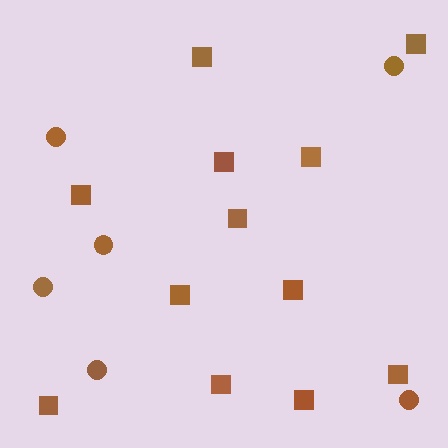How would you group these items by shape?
There are 2 groups: one group of squares (12) and one group of circles (6).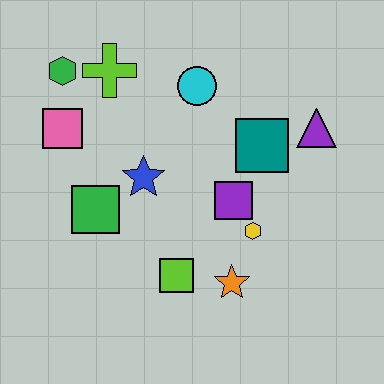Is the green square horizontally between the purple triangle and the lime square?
No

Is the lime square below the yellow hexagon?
Yes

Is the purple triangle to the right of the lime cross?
Yes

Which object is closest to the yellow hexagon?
The purple square is closest to the yellow hexagon.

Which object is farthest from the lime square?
The green hexagon is farthest from the lime square.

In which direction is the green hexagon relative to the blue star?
The green hexagon is above the blue star.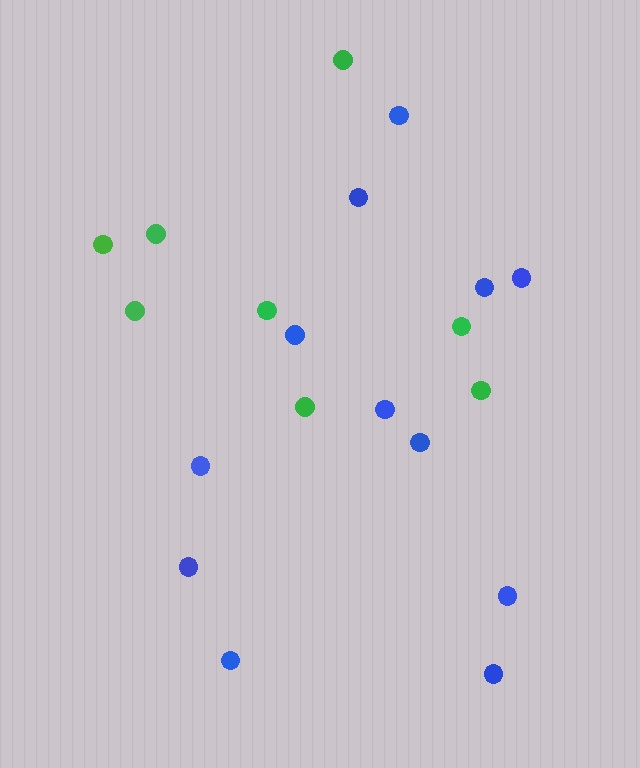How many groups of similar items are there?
There are 2 groups: one group of green circles (8) and one group of blue circles (12).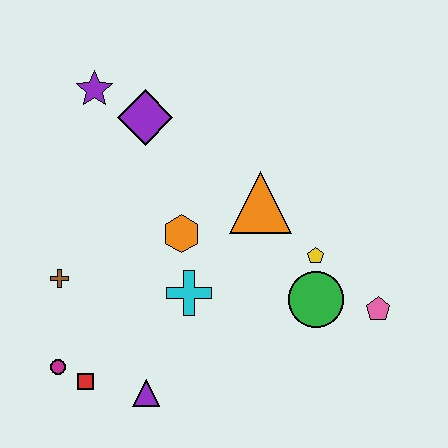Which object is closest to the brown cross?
The magenta circle is closest to the brown cross.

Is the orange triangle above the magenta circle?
Yes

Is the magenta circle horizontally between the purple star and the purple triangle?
No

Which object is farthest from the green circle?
The purple star is farthest from the green circle.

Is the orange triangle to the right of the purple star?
Yes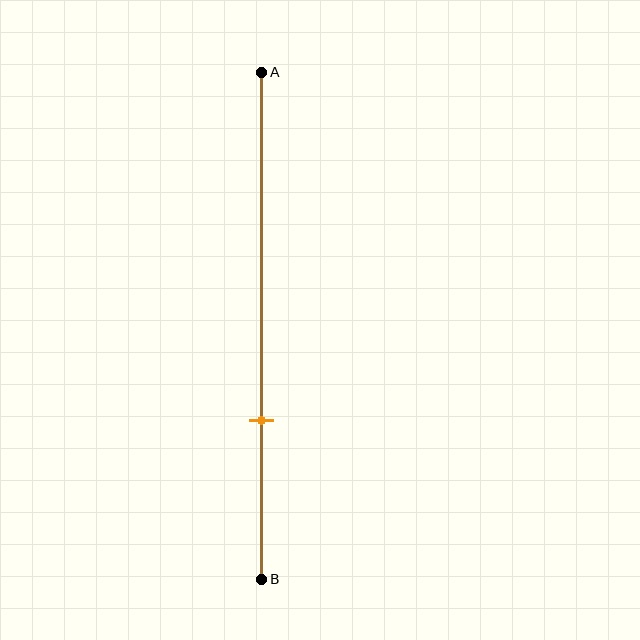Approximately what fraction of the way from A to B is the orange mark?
The orange mark is approximately 70% of the way from A to B.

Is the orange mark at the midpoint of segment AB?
No, the mark is at about 70% from A, not at the 50% midpoint.